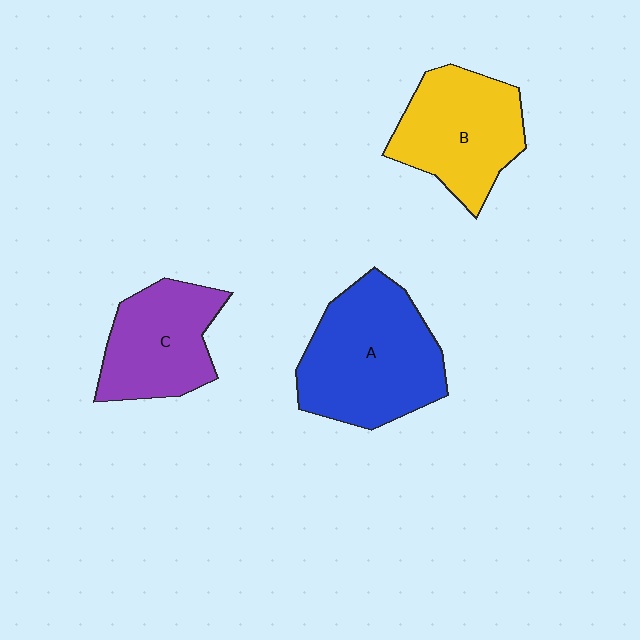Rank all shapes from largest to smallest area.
From largest to smallest: A (blue), B (yellow), C (purple).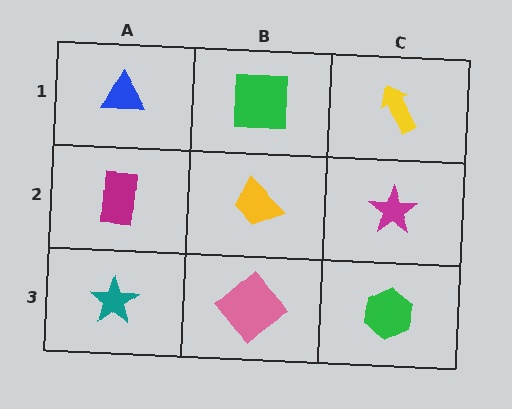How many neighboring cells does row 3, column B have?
3.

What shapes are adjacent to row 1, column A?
A magenta rectangle (row 2, column A), a green square (row 1, column B).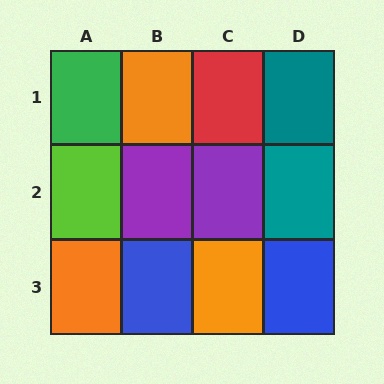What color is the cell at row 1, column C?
Red.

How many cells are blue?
2 cells are blue.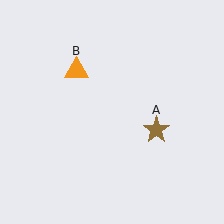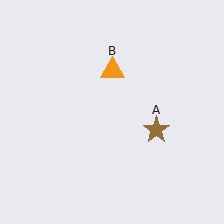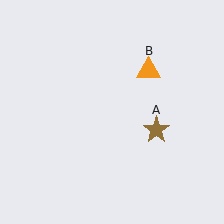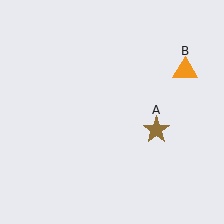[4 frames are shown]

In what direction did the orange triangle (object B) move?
The orange triangle (object B) moved right.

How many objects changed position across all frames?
1 object changed position: orange triangle (object B).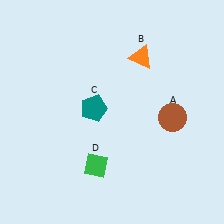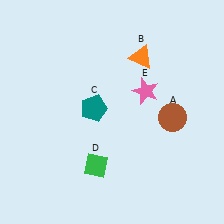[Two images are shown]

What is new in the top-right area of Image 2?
A pink star (E) was added in the top-right area of Image 2.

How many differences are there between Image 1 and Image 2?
There is 1 difference between the two images.